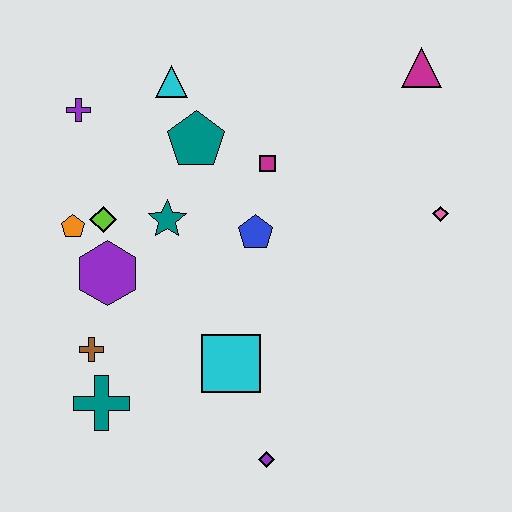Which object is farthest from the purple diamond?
The magenta triangle is farthest from the purple diamond.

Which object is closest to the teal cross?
The brown cross is closest to the teal cross.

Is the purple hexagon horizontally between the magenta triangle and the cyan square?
No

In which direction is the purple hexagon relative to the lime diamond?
The purple hexagon is below the lime diamond.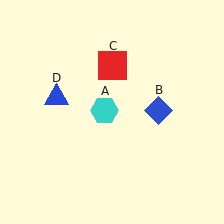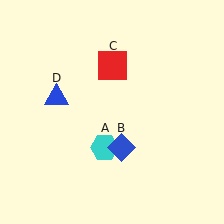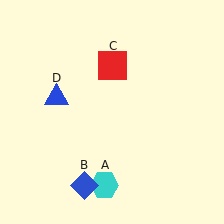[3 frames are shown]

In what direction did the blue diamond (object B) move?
The blue diamond (object B) moved down and to the left.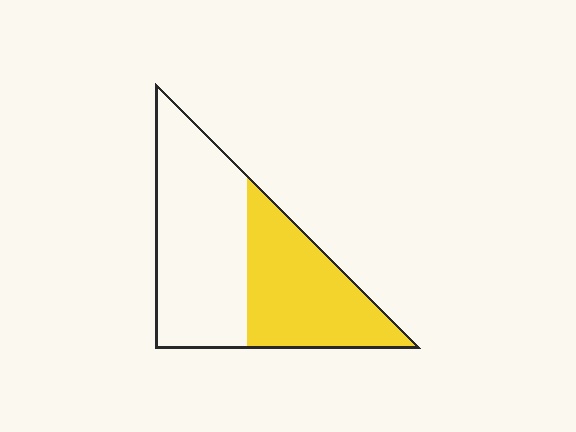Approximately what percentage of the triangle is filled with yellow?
Approximately 45%.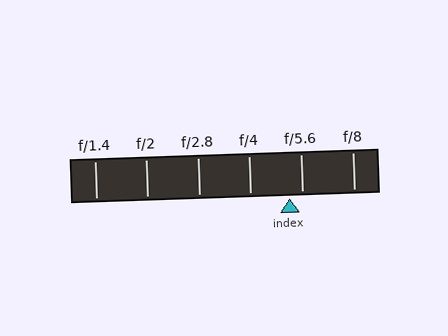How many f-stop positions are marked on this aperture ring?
There are 6 f-stop positions marked.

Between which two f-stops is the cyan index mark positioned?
The index mark is between f/4 and f/5.6.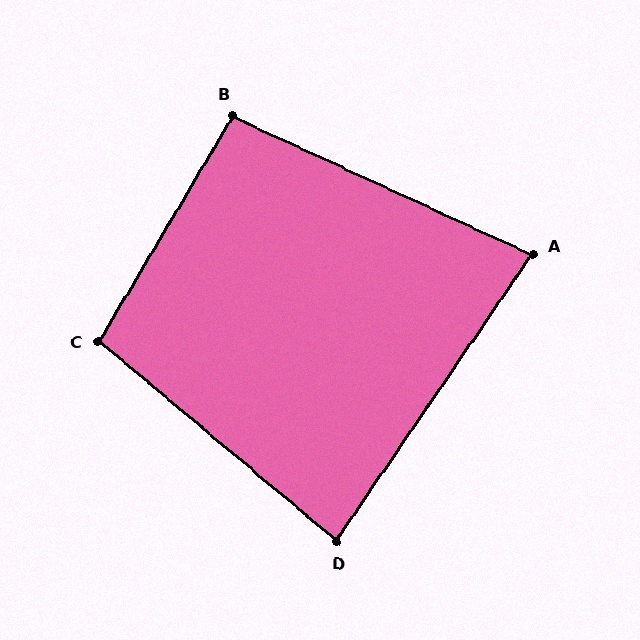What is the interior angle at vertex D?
Approximately 84 degrees (acute).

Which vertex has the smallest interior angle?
A, at approximately 81 degrees.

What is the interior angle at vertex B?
Approximately 96 degrees (obtuse).